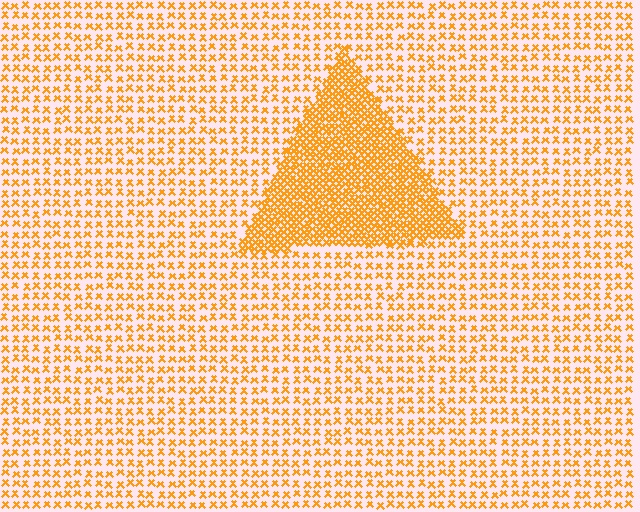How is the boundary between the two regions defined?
The boundary is defined by a change in element density (approximately 2.6x ratio). All elements are the same color, size, and shape.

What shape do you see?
I see a triangle.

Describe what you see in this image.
The image contains small orange elements arranged at two different densities. A triangle-shaped region is visible where the elements are more densely packed than the surrounding area.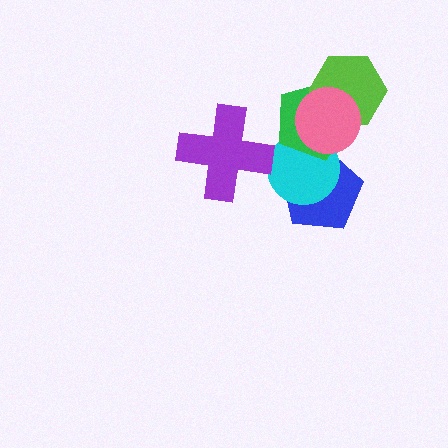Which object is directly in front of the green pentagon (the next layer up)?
The lime hexagon is directly in front of the green pentagon.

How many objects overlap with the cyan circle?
3 objects overlap with the cyan circle.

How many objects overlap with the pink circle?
3 objects overlap with the pink circle.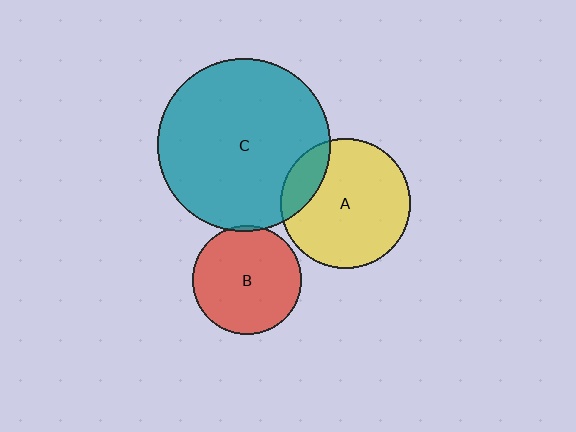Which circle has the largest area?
Circle C (teal).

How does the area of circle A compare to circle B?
Approximately 1.4 times.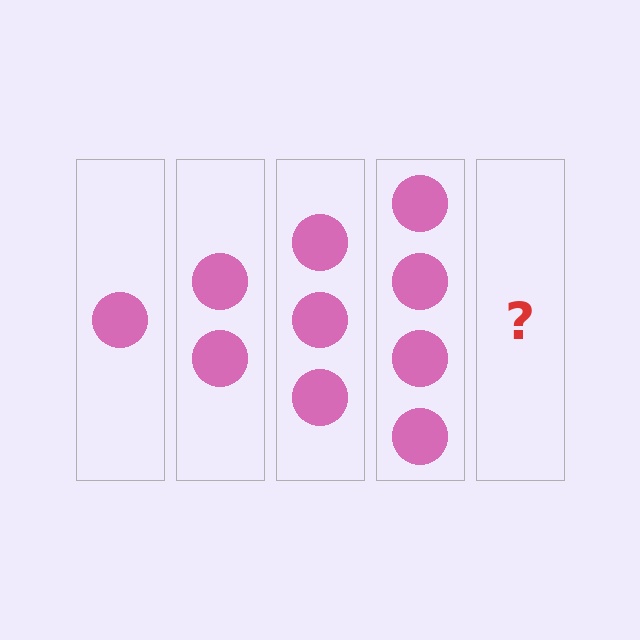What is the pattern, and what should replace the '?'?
The pattern is that each step adds one more circle. The '?' should be 5 circles.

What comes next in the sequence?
The next element should be 5 circles.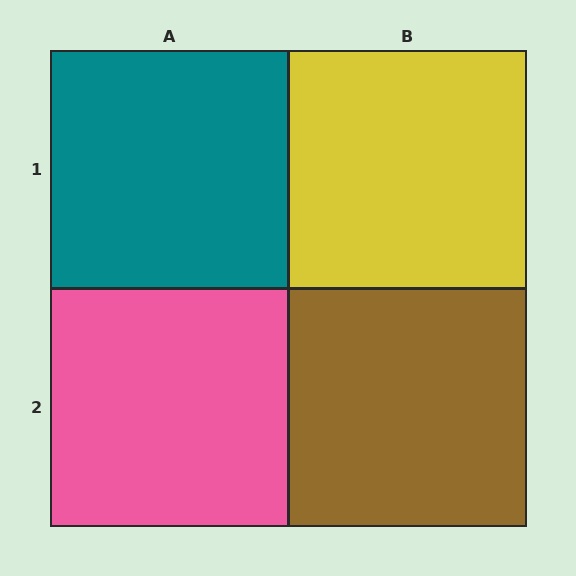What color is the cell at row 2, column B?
Brown.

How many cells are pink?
1 cell is pink.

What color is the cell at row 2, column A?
Pink.